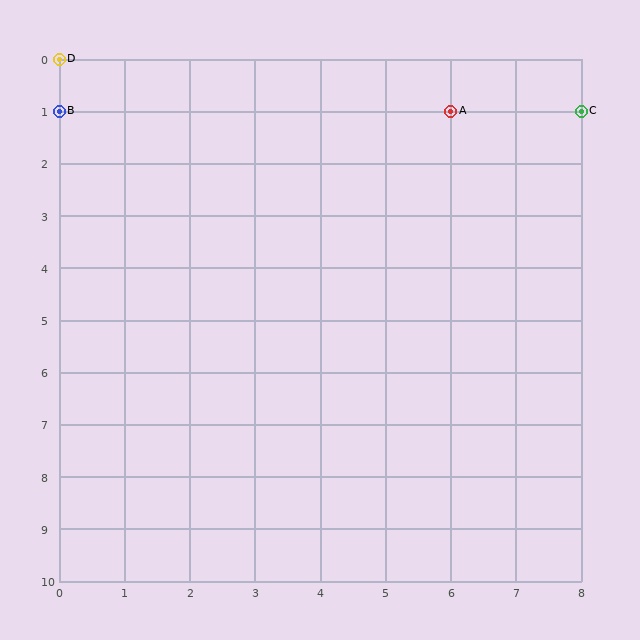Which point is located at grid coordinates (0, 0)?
Point D is at (0, 0).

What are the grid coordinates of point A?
Point A is at grid coordinates (6, 1).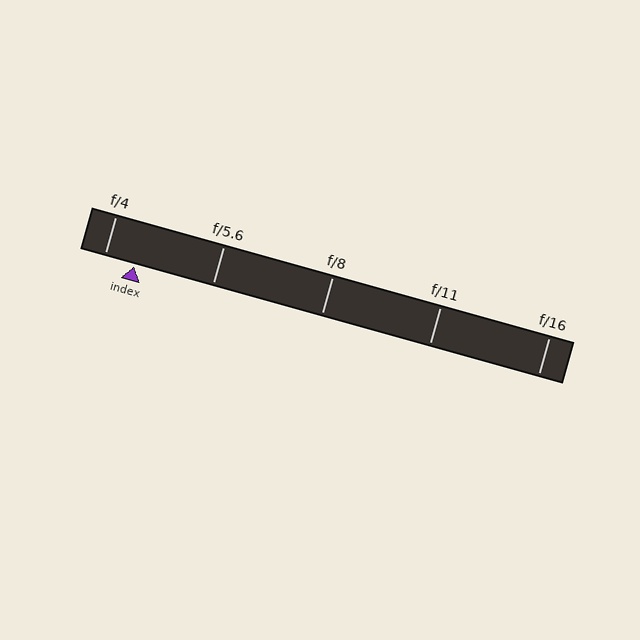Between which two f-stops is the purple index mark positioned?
The index mark is between f/4 and f/5.6.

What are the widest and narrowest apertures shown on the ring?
The widest aperture shown is f/4 and the narrowest is f/16.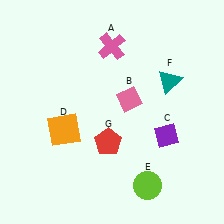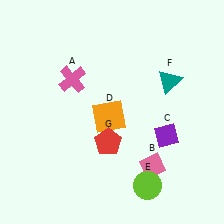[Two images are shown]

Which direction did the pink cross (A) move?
The pink cross (A) moved left.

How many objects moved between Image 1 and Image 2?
3 objects moved between the two images.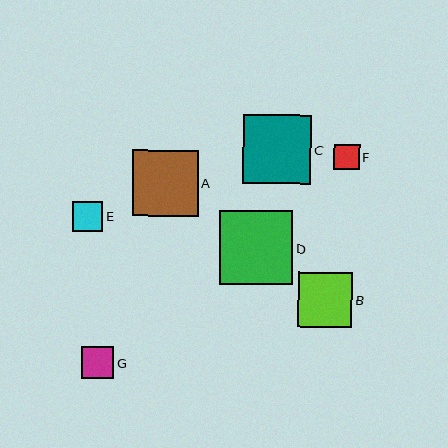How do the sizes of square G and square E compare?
Square G and square E are approximately the same size.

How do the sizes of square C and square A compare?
Square C and square A are approximately the same size.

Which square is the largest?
Square D is the largest with a size of approximately 73 pixels.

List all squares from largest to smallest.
From largest to smallest: D, C, A, B, G, E, F.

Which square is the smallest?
Square F is the smallest with a size of approximately 25 pixels.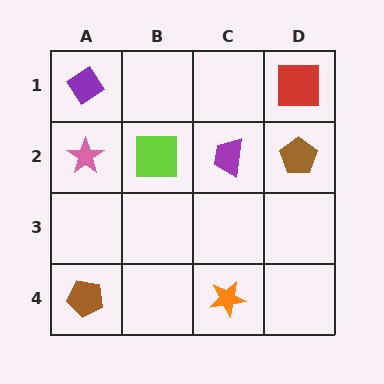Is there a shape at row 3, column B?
No, that cell is empty.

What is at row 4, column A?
A brown pentagon.